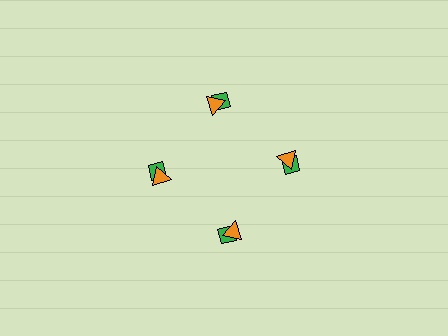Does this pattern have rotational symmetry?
Yes, this pattern has 4-fold rotational symmetry. It looks the same after rotating 90 degrees around the center.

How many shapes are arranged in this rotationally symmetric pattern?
There are 8 shapes, arranged in 4 groups of 2.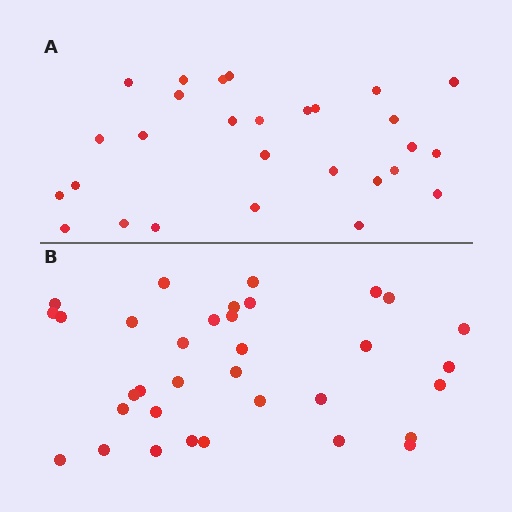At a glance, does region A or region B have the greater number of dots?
Region B (the bottom region) has more dots.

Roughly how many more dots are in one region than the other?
Region B has about 6 more dots than region A.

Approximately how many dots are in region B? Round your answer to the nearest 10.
About 30 dots. (The exact count is 34, which rounds to 30.)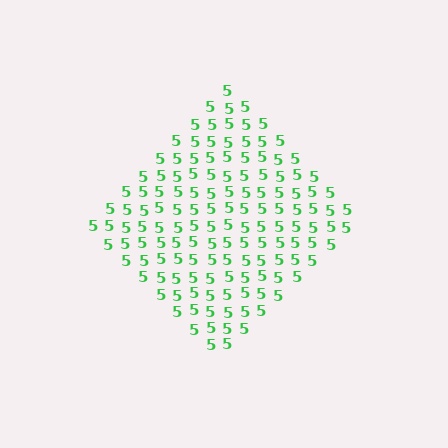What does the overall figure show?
The overall figure shows a diamond.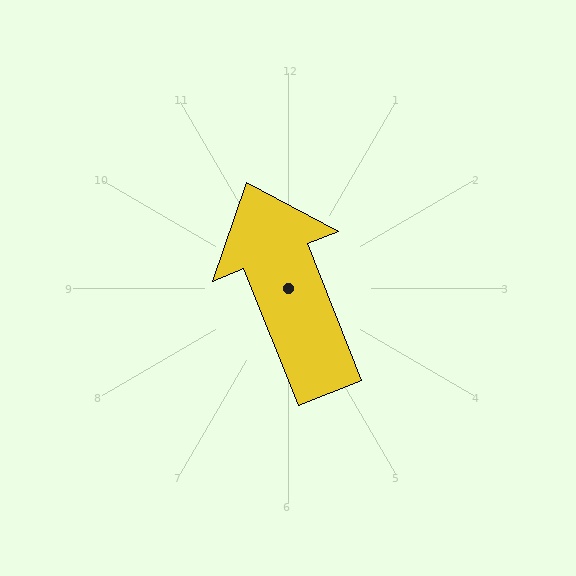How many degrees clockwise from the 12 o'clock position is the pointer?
Approximately 338 degrees.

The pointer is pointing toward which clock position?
Roughly 11 o'clock.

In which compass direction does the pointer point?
North.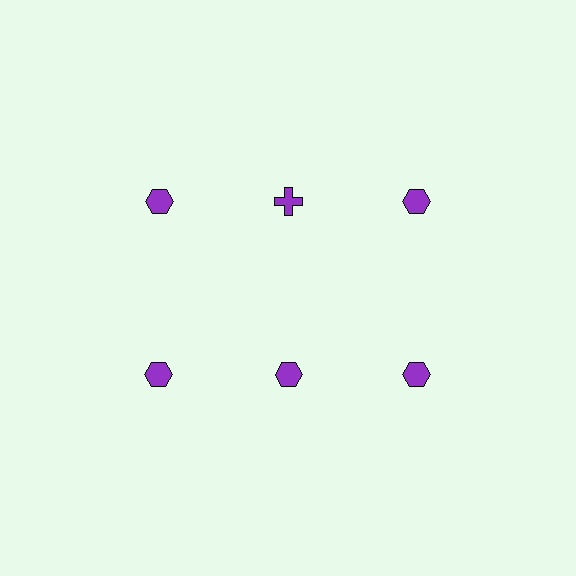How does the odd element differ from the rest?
It has a different shape: cross instead of hexagon.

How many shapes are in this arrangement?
There are 6 shapes arranged in a grid pattern.